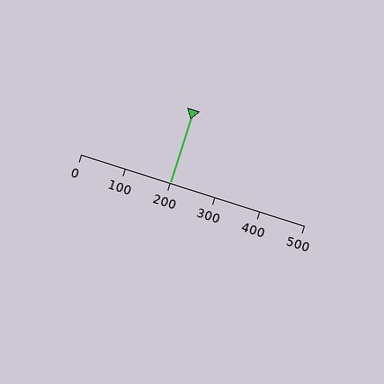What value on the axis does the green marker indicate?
The marker indicates approximately 200.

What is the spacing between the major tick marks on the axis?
The major ticks are spaced 100 apart.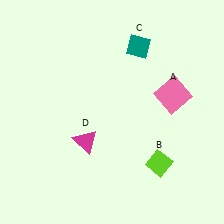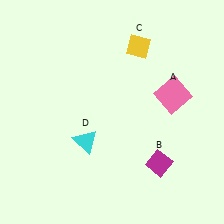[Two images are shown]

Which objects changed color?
B changed from lime to magenta. C changed from teal to yellow. D changed from magenta to cyan.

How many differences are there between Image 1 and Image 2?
There are 3 differences between the two images.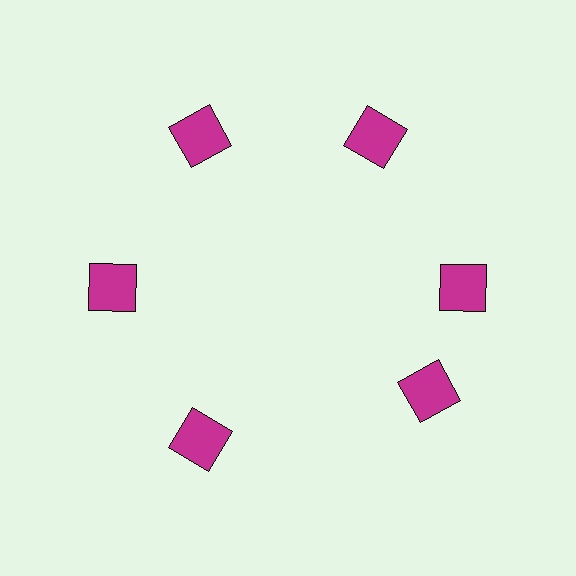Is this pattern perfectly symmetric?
No. The 6 magenta squares are arranged in a ring, but one element near the 5 o'clock position is rotated out of alignment along the ring, breaking the 6-fold rotational symmetry.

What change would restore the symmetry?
The symmetry would be restored by rotating it back into even spacing with its neighbors so that all 6 squares sit at equal angles and equal distance from the center.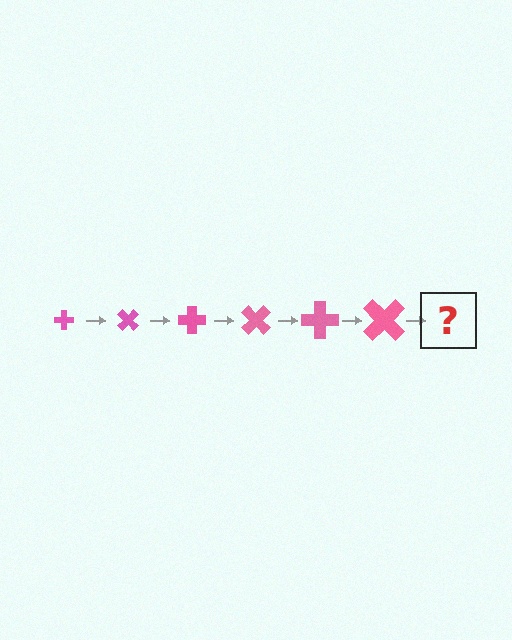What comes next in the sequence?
The next element should be a cross, larger than the previous one and rotated 270 degrees from the start.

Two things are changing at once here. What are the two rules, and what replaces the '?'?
The two rules are that the cross grows larger each step and it rotates 45 degrees each step. The '?' should be a cross, larger than the previous one and rotated 270 degrees from the start.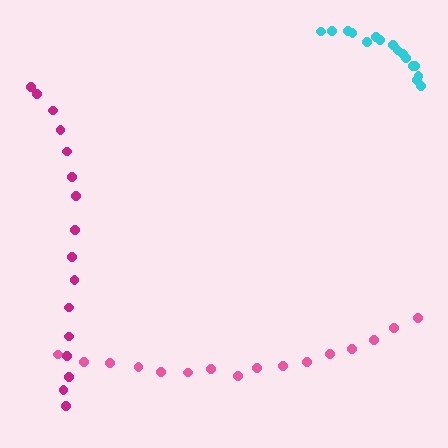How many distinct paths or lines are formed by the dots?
There are 3 distinct paths.